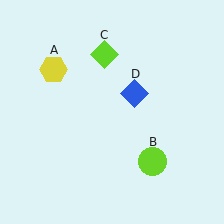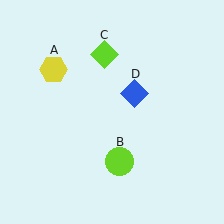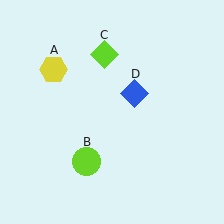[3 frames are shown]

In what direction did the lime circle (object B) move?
The lime circle (object B) moved left.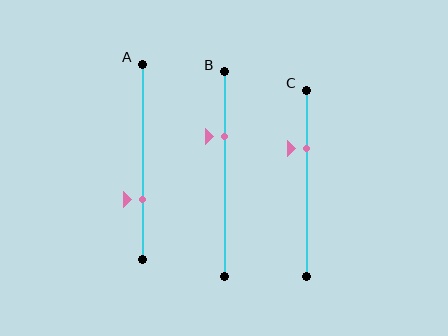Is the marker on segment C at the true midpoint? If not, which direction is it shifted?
No, the marker on segment C is shifted upward by about 19% of the segment length.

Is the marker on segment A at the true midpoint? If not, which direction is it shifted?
No, the marker on segment A is shifted downward by about 19% of the segment length.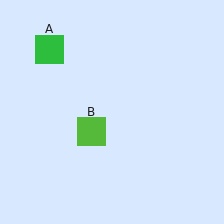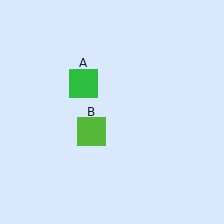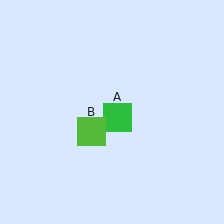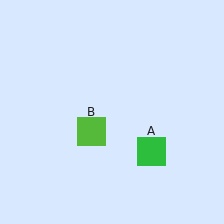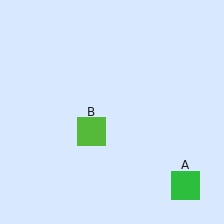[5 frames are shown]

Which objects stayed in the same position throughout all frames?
Lime square (object B) remained stationary.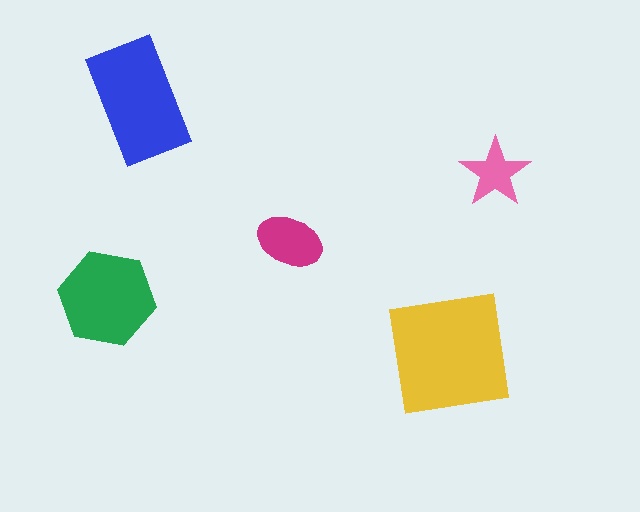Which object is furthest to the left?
The green hexagon is leftmost.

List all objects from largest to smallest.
The yellow square, the blue rectangle, the green hexagon, the magenta ellipse, the pink star.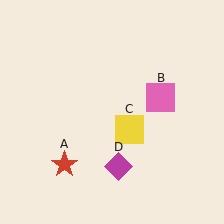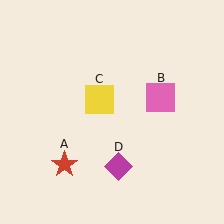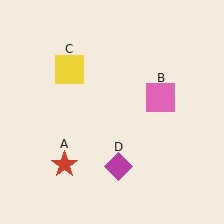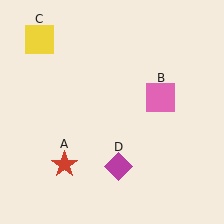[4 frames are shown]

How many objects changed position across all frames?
1 object changed position: yellow square (object C).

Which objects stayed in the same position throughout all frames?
Red star (object A) and pink square (object B) and magenta diamond (object D) remained stationary.